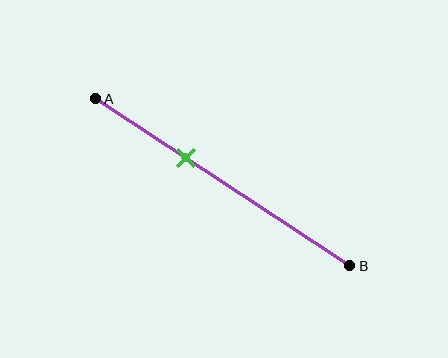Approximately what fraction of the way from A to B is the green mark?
The green mark is approximately 35% of the way from A to B.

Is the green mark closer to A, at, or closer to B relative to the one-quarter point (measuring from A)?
The green mark is closer to point B than the one-quarter point of segment AB.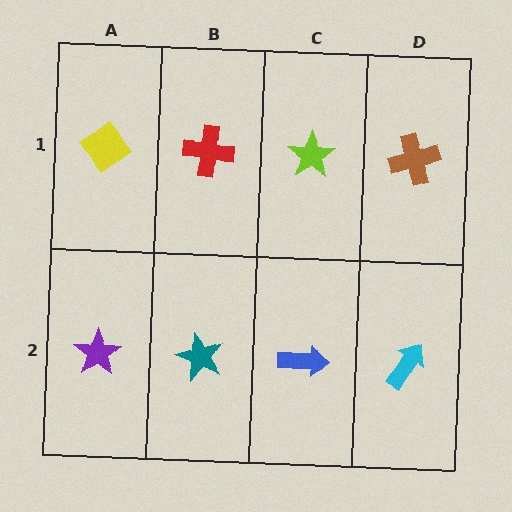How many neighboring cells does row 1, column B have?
3.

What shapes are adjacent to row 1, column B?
A teal star (row 2, column B), a yellow diamond (row 1, column A), a lime star (row 1, column C).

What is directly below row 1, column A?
A purple star.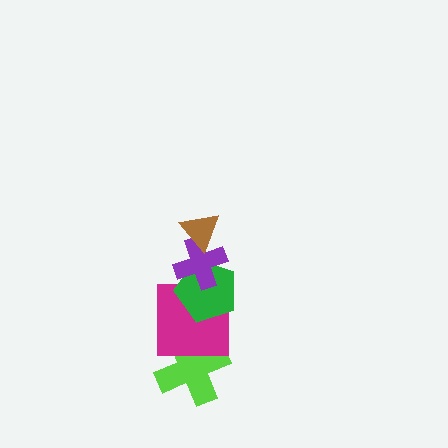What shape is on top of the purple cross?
The brown triangle is on top of the purple cross.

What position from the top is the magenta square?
The magenta square is 4th from the top.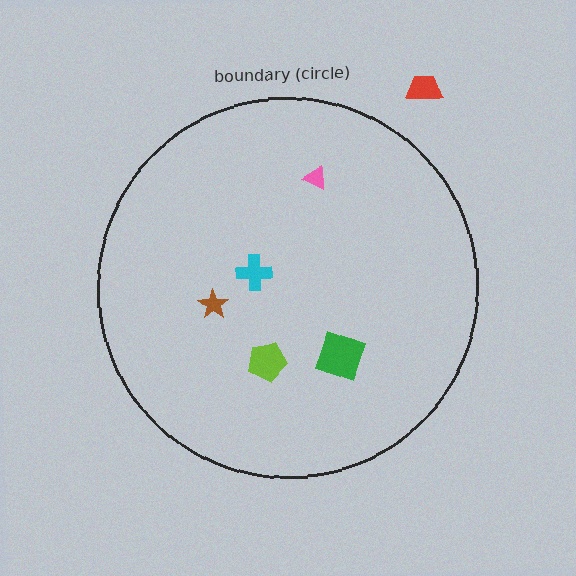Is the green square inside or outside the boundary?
Inside.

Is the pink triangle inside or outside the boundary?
Inside.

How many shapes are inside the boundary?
5 inside, 1 outside.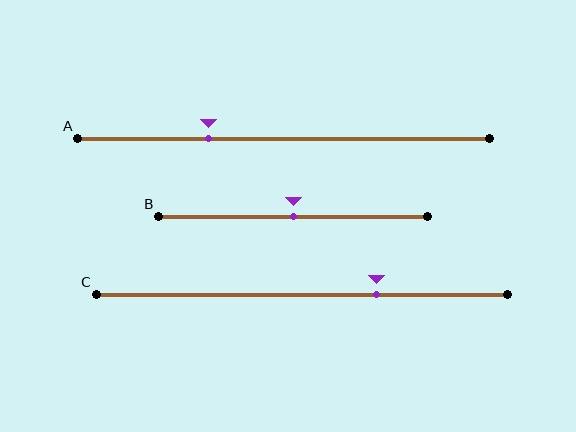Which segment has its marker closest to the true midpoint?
Segment B has its marker closest to the true midpoint.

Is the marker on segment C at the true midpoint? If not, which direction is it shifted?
No, the marker on segment C is shifted to the right by about 18% of the segment length.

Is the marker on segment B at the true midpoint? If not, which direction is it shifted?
Yes, the marker on segment B is at the true midpoint.